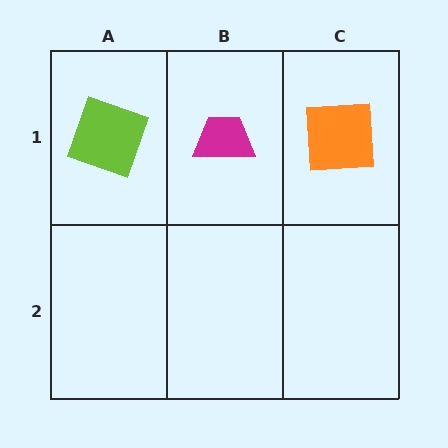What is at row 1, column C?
An orange square.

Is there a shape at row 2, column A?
No, that cell is empty.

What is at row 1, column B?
A magenta trapezoid.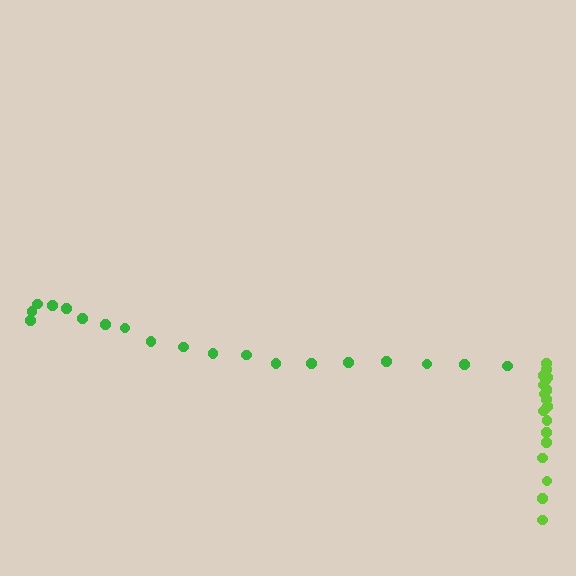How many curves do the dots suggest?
There are 2 distinct paths.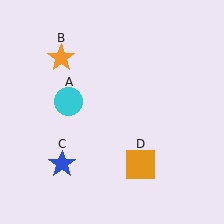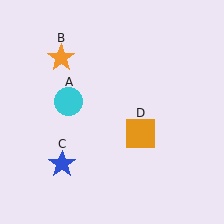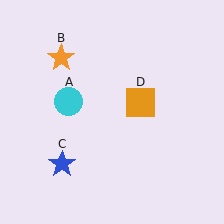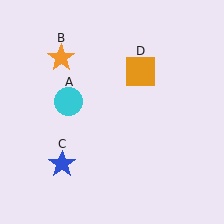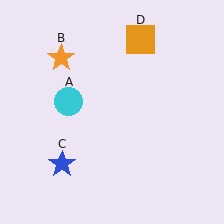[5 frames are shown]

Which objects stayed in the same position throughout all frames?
Cyan circle (object A) and orange star (object B) and blue star (object C) remained stationary.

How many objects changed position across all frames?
1 object changed position: orange square (object D).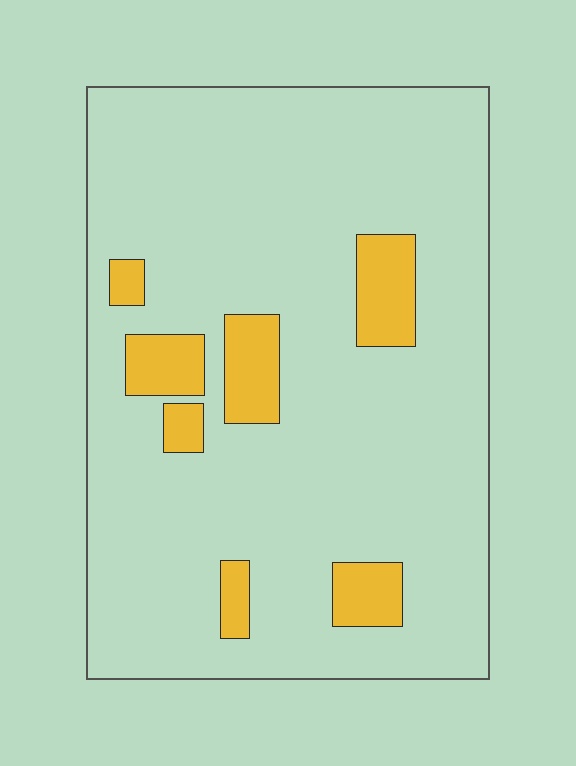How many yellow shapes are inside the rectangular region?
7.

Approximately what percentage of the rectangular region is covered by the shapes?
Approximately 10%.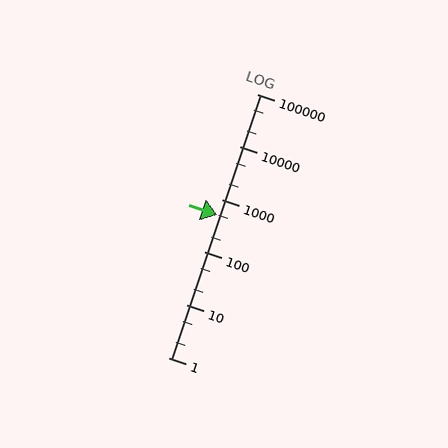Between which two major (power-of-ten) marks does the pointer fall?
The pointer is between 100 and 1000.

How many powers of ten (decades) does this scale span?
The scale spans 5 decades, from 1 to 100000.